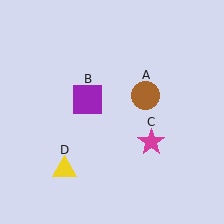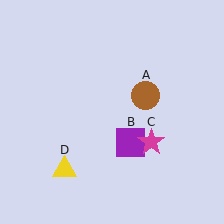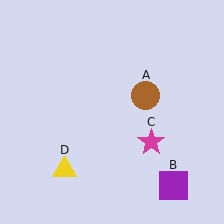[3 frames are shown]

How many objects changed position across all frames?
1 object changed position: purple square (object B).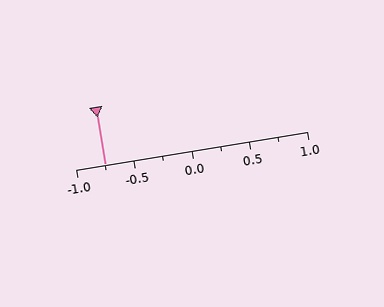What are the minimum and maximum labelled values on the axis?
The axis runs from -1.0 to 1.0.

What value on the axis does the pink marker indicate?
The marker indicates approximately -0.75.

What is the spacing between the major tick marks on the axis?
The major ticks are spaced 0.5 apart.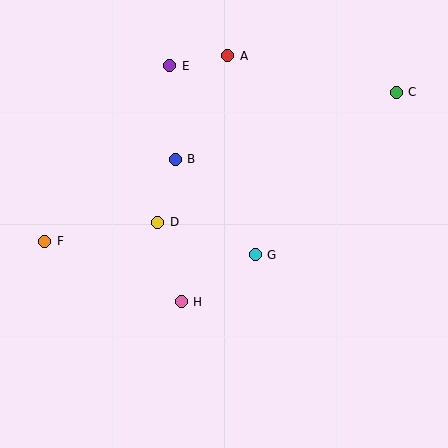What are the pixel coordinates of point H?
Point H is at (181, 302).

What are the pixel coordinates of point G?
Point G is at (255, 255).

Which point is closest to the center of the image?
Point G at (255, 255) is closest to the center.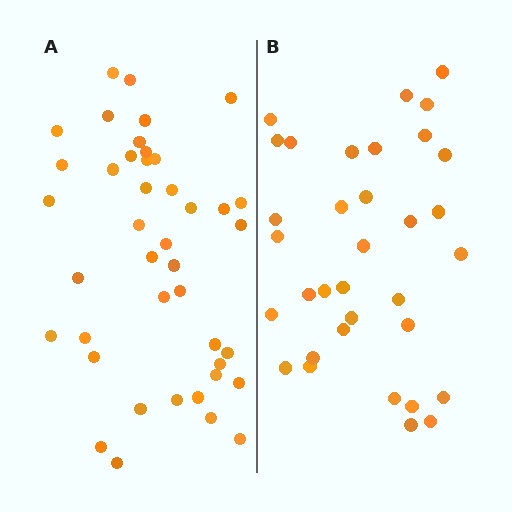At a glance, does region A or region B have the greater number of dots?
Region A (the left region) has more dots.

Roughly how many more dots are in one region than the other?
Region A has roughly 8 or so more dots than region B.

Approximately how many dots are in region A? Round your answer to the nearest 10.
About 40 dots. (The exact count is 42, which rounds to 40.)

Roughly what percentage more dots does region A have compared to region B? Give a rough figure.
About 25% more.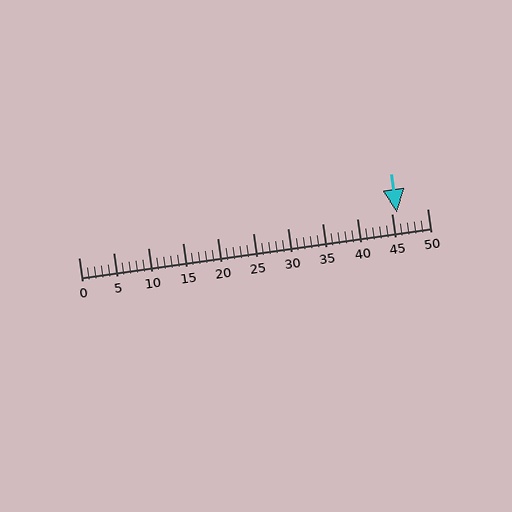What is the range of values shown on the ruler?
The ruler shows values from 0 to 50.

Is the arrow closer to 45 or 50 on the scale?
The arrow is closer to 45.